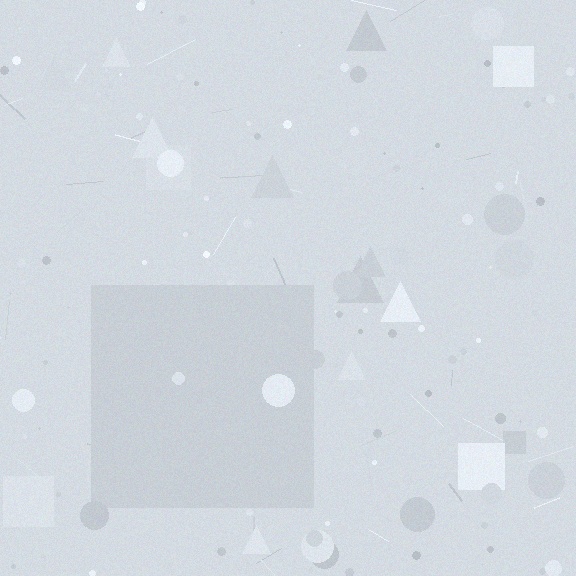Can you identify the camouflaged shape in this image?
The camouflaged shape is a square.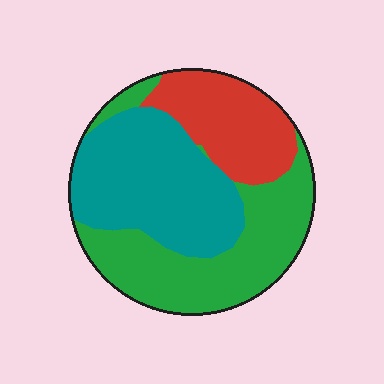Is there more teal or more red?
Teal.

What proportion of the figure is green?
Green takes up about two fifths (2/5) of the figure.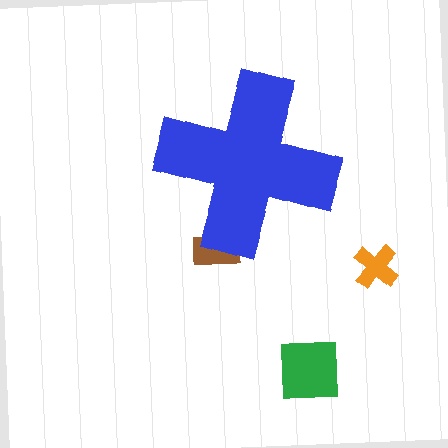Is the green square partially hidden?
No, the green square is fully visible.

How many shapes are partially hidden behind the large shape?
1 shape is partially hidden.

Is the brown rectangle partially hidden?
Yes, the brown rectangle is partially hidden behind the blue cross.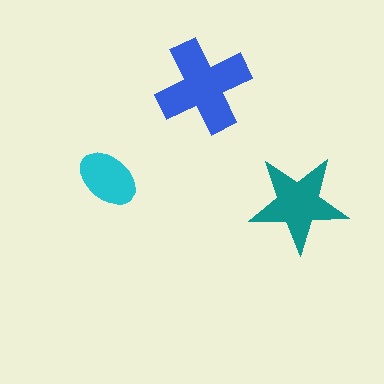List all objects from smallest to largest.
The cyan ellipse, the teal star, the blue cross.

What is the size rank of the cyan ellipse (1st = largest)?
3rd.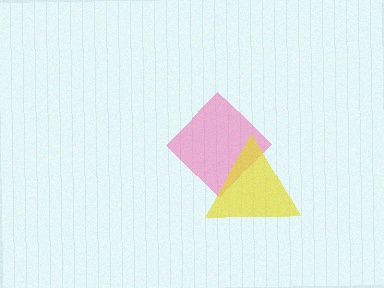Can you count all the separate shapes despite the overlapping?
Yes, there are 2 separate shapes.